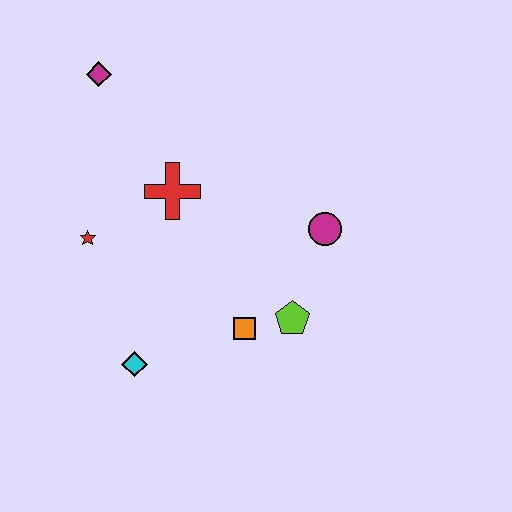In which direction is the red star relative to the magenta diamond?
The red star is below the magenta diamond.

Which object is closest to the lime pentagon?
The orange square is closest to the lime pentagon.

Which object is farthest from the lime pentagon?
The magenta diamond is farthest from the lime pentagon.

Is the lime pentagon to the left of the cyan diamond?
No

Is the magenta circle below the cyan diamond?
No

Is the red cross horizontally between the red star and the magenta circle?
Yes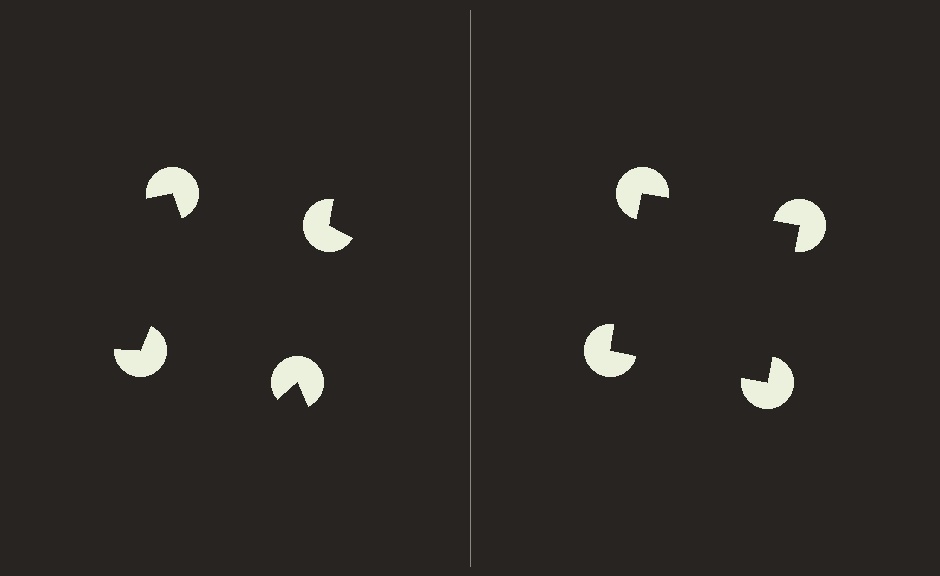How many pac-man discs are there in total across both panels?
8 — 4 on each side.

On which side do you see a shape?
An illusory square appears on the right side. On the left side the wedge cuts are rotated, so no coherent shape forms.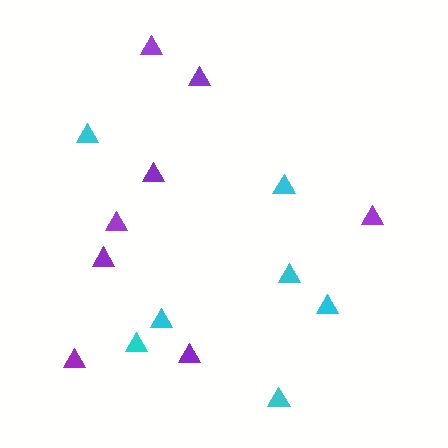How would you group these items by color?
There are 2 groups: one group of cyan triangles (7) and one group of purple triangles (8).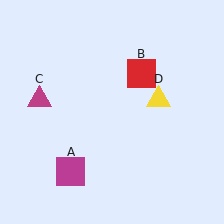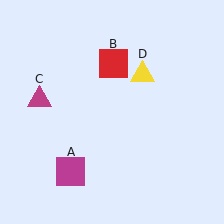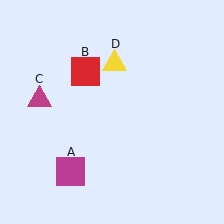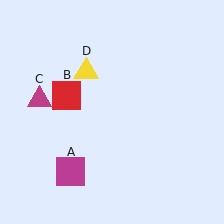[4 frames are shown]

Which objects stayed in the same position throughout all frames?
Magenta square (object A) and magenta triangle (object C) remained stationary.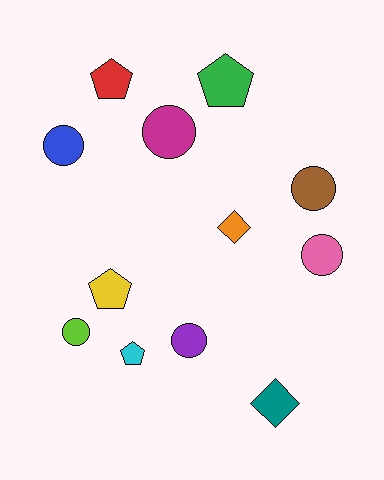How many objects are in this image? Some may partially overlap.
There are 12 objects.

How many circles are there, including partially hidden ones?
There are 6 circles.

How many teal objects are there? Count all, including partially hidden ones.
There is 1 teal object.